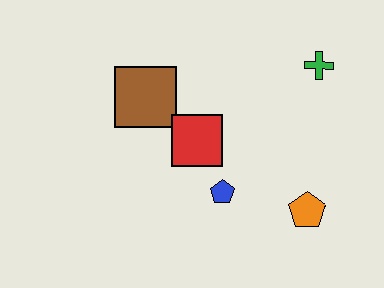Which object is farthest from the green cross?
The brown square is farthest from the green cross.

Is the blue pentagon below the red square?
Yes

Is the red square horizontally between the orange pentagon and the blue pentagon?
No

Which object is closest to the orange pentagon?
The blue pentagon is closest to the orange pentagon.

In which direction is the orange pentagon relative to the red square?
The orange pentagon is to the right of the red square.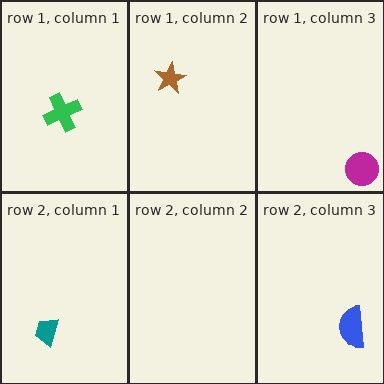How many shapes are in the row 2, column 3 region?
1.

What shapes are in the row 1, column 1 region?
The green cross.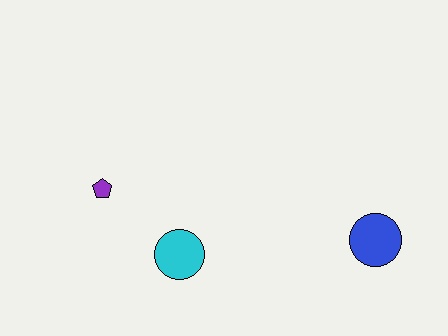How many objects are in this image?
There are 3 objects.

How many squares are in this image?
There are no squares.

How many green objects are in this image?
There are no green objects.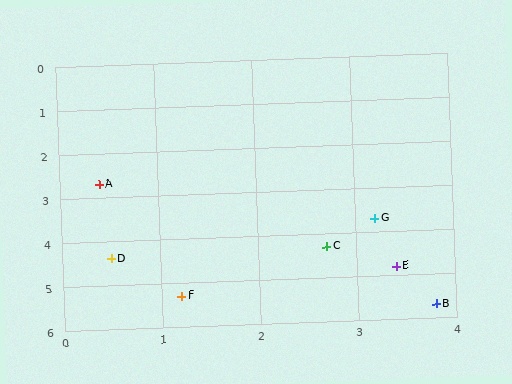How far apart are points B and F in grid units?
Points B and F are about 2.6 grid units apart.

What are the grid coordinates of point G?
Point G is at approximately (3.2, 3.7).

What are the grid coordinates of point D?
Point D is at approximately (0.5, 4.4).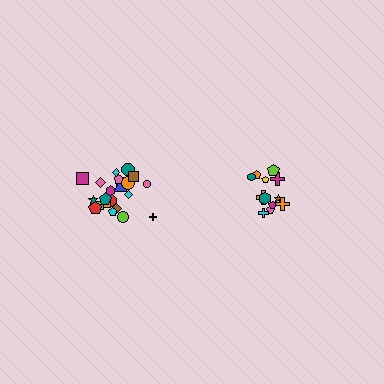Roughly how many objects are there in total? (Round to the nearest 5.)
Roughly 35 objects in total.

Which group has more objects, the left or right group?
The left group.